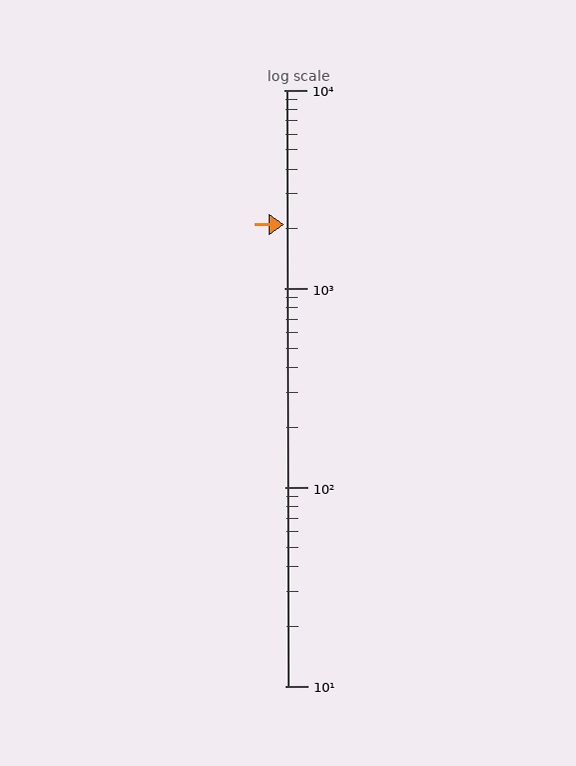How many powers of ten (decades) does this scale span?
The scale spans 3 decades, from 10 to 10000.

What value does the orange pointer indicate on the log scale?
The pointer indicates approximately 2100.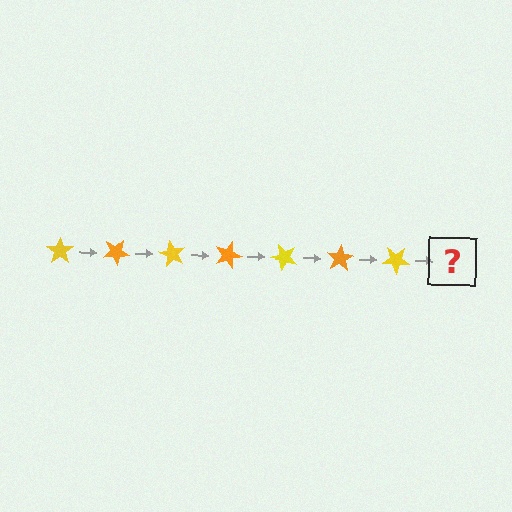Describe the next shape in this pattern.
It should be an orange star, rotated 210 degrees from the start.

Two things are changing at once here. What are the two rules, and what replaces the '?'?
The two rules are that it rotates 30 degrees each step and the color cycles through yellow and orange. The '?' should be an orange star, rotated 210 degrees from the start.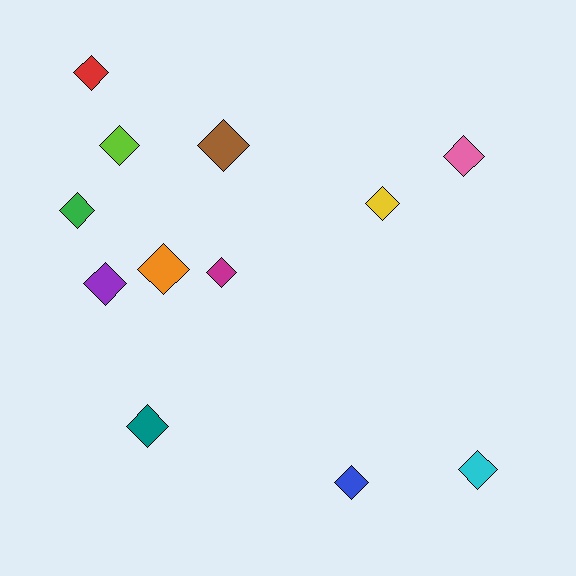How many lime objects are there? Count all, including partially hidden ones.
There is 1 lime object.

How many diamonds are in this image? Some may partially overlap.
There are 12 diamonds.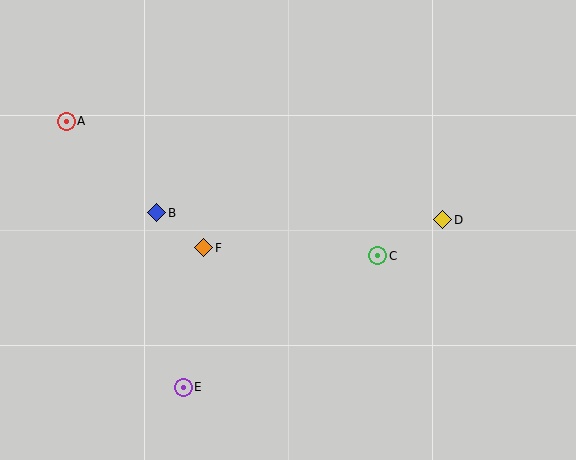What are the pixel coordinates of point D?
Point D is at (443, 220).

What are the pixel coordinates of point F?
Point F is at (204, 248).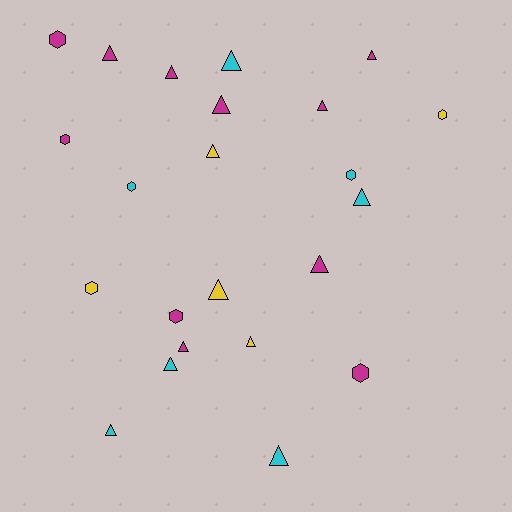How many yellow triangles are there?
There are 3 yellow triangles.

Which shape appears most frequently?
Triangle, with 15 objects.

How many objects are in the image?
There are 23 objects.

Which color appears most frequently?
Magenta, with 11 objects.